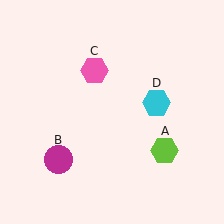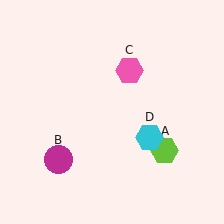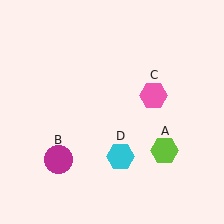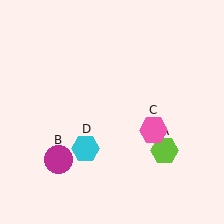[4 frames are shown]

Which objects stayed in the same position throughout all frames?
Lime hexagon (object A) and magenta circle (object B) remained stationary.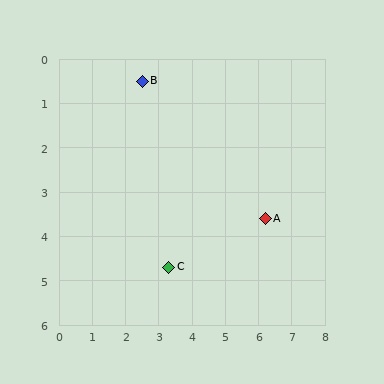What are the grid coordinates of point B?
Point B is at approximately (2.5, 0.5).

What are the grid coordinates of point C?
Point C is at approximately (3.3, 4.7).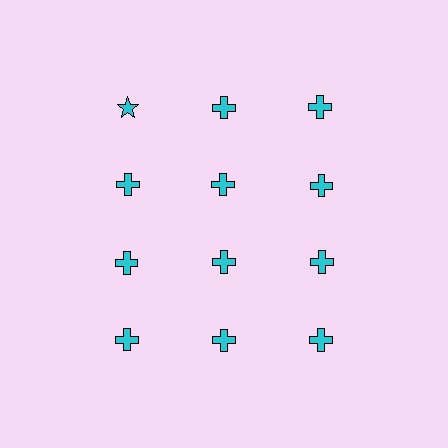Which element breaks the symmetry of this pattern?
The cyan star in the top row, leftmost column breaks the symmetry. All other shapes are cyan crosses.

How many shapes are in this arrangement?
There are 12 shapes arranged in a grid pattern.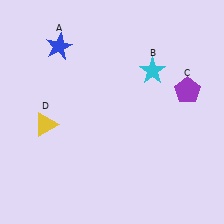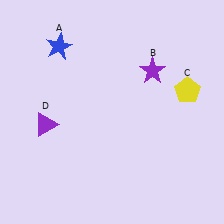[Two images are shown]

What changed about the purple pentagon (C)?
In Image 1, C is purple. In Image 2, it changed to yellow.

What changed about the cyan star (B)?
In Image 1, B is cyan. In Image 2, it changed to purple.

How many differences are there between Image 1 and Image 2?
There are 3 differences between the two images.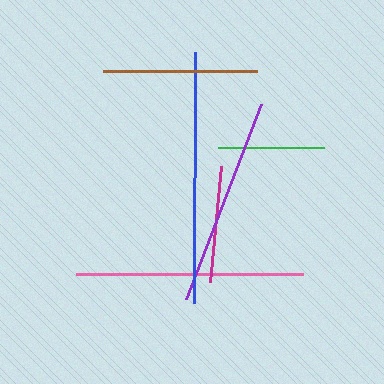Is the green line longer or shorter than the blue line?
The blue line is longer than the green line.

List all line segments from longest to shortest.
From longest to shortest: blue, pink, purple, brown, magenta, green.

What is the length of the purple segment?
The purple segment is approximately 209 pixels long.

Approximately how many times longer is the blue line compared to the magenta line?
The blue line is approximately 2.2 times the length of the magenta line.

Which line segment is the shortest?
The green line is the shortest at approximately 106 pixels.